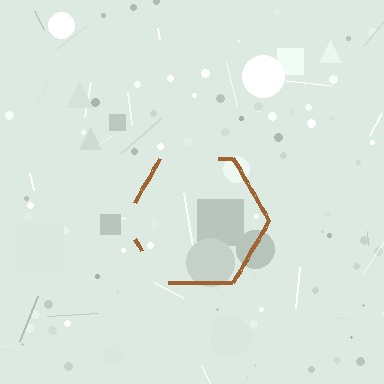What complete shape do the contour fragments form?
The contour fragments form a hexagon.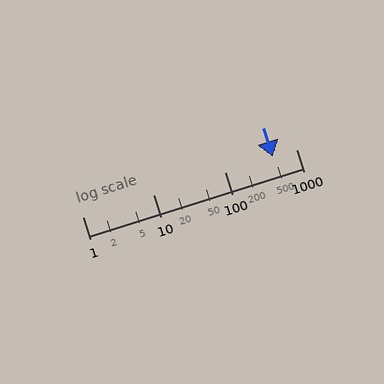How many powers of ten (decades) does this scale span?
The scale spans 3 decades, from 1 to 1000.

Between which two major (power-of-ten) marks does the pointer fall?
The pointer is between 100 and 1000.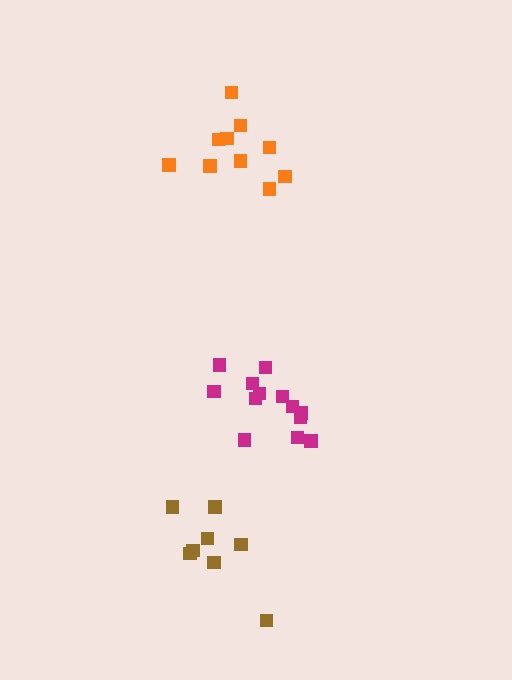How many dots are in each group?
Group 1: 10 dots, Group 2: 8 dots, Group 3: 13 dots (31 total).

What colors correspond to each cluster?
The clusters are colored: orange, brown, magenta.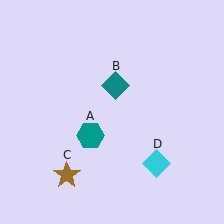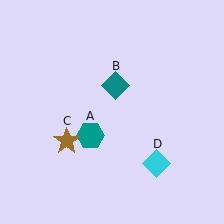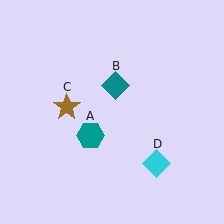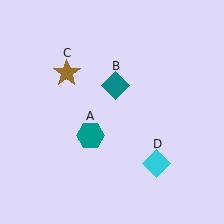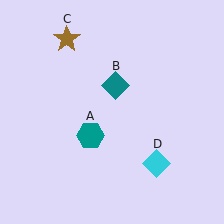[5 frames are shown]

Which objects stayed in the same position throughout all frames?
Teal hexagon (object A) and teal diamond (object B) and cyan diamond (object D) remained stationary.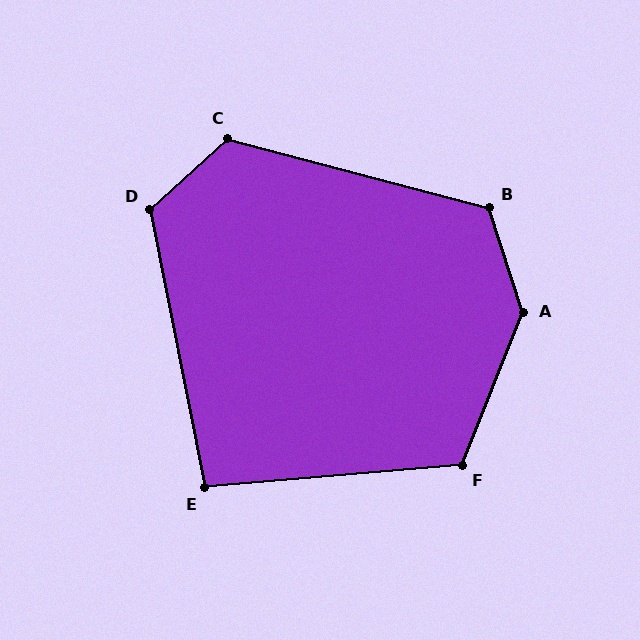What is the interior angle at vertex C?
Approximately 123 degrees (obtuse).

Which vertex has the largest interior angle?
A, at approximately 140 degrees.